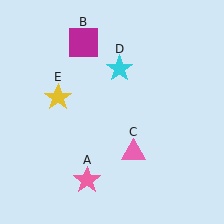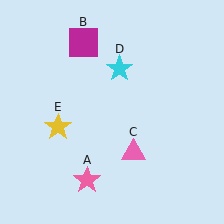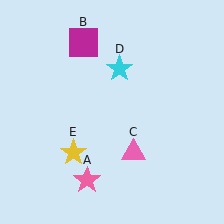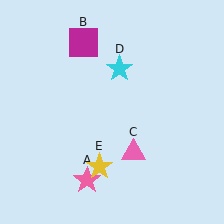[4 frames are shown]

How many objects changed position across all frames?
1 object changed position: yellow star (object E).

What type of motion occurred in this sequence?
The yellow star (object E) rotated counterclockwise around the center of the scene.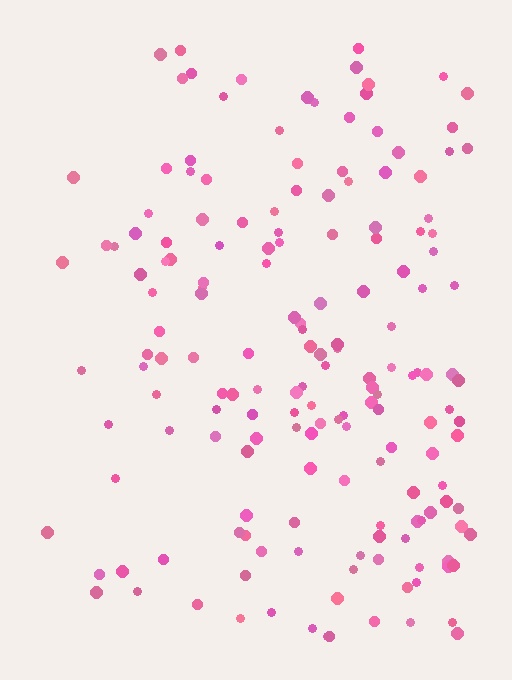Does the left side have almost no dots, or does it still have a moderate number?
Still a moderate number, just noticeably fewer than the right.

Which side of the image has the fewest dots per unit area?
The left.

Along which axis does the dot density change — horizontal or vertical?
Horizontal.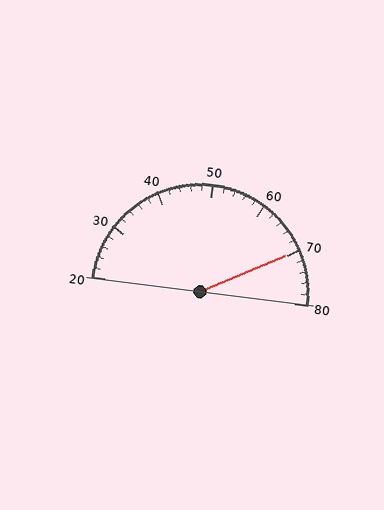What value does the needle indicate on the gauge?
The needle indicates approximately 70.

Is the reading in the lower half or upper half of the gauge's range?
The reading is in the upper half of the range (20 to 80).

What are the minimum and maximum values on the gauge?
The gauge ranges from 20 to 80.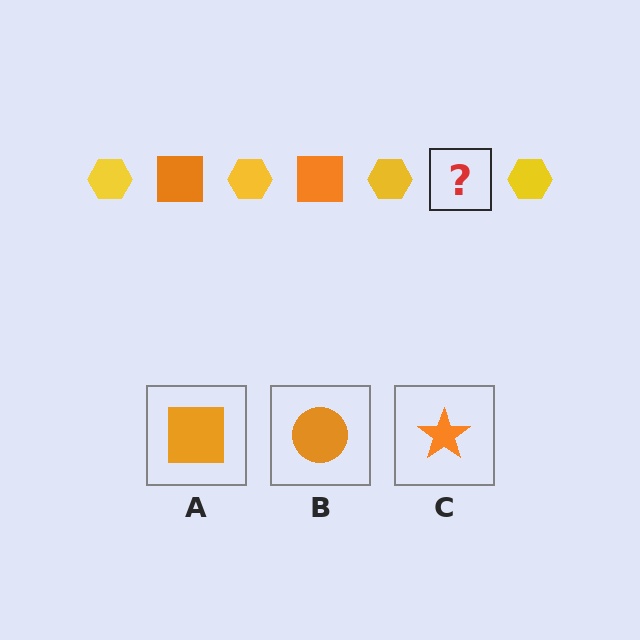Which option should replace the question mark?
Option A.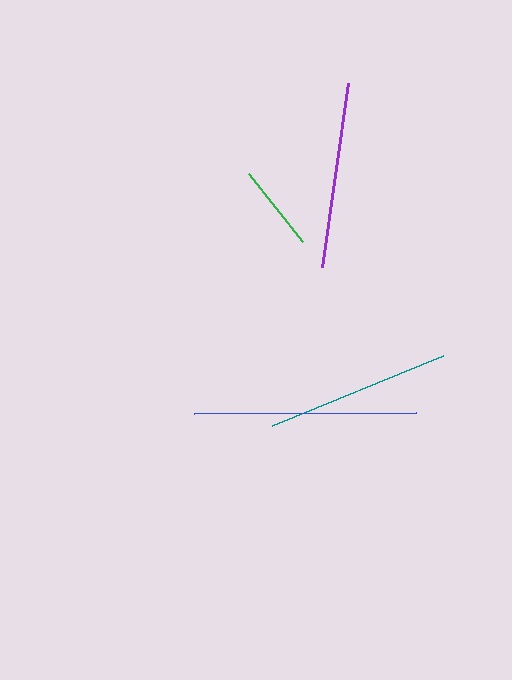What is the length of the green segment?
The green segment is approximately 87 pixels long.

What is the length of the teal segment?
The teal segment is approximately 185 pixels long.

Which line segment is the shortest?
The green line is the shortest at approximately 87 pixels.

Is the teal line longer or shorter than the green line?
The teal line is longer than the green line.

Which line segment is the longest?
The blue line is the longest at approximately 222 pixels.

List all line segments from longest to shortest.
From longest to shortest: blue, purple, teal, green.